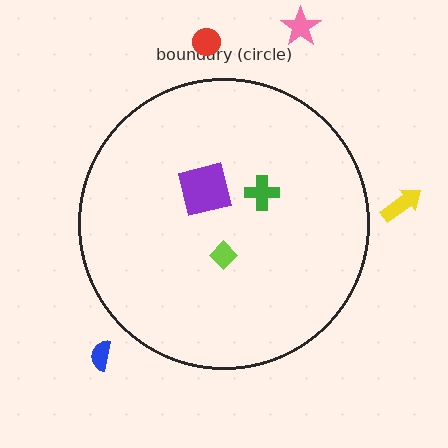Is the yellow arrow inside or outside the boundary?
Outside.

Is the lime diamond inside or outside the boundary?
Inside.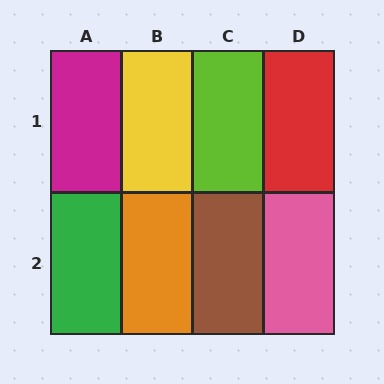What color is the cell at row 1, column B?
Yellow.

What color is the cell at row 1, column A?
Magenta.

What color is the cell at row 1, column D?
Red.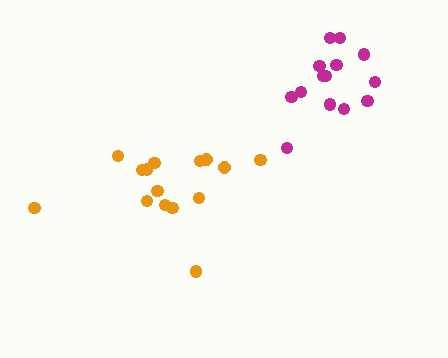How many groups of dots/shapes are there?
There are 2 groups.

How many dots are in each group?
Group 1: 14 dots, Group 2: 15 dots (29 total).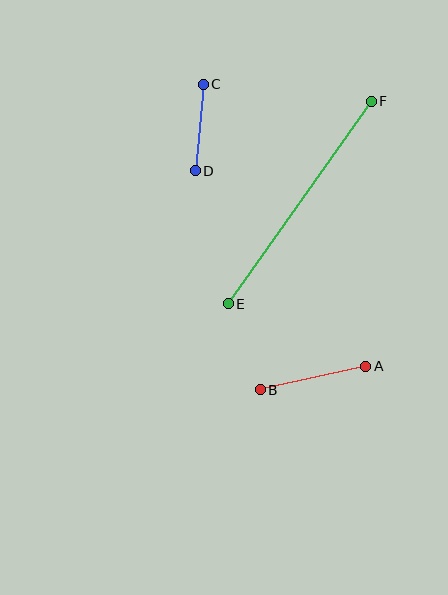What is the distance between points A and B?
The distance is approximately 108 pixels.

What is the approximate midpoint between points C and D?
The midpoint is at approximately (199, 127) pixels.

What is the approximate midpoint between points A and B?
The midpoint is at approximately (313, 378) pixels.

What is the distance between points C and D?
The distance is approximately 87 pixels.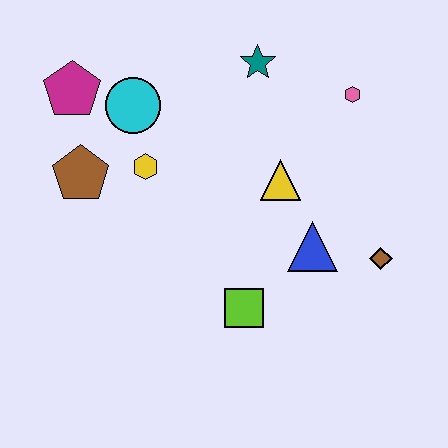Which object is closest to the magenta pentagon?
The cyan circle is closest to the magenta pentagon.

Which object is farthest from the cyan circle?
The brown diamond is farthest from the cyan circle.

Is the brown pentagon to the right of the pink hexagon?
No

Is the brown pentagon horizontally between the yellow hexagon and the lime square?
No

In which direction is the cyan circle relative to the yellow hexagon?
The cyan circle is above the yellow hexagon.